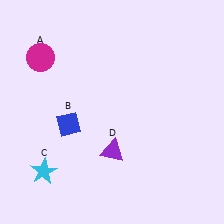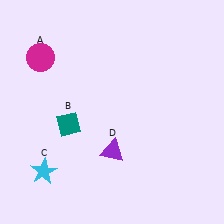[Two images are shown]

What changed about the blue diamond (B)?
In Image 1, B is blue. In Image 2, it changed to teal.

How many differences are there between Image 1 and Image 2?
There is 1 difference between the two images.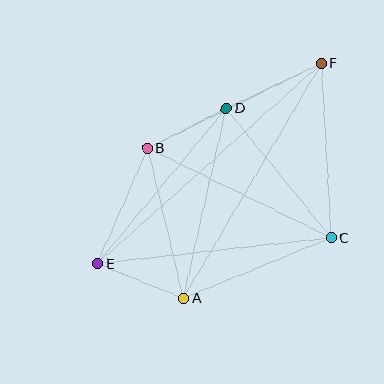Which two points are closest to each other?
Points B and D are closest to each other.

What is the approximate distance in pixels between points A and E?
The distance between A and E is approximately 93 pixels.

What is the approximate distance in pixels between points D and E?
The distance between D and E is approximately 202 pixels.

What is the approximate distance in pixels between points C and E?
The distance between C and E is approximately 235 pixels.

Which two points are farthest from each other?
Points E and F are farthest from each other.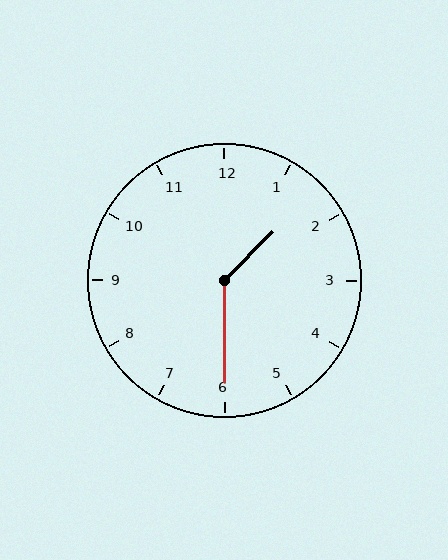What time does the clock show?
1:30.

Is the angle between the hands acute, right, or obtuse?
It is obtuse.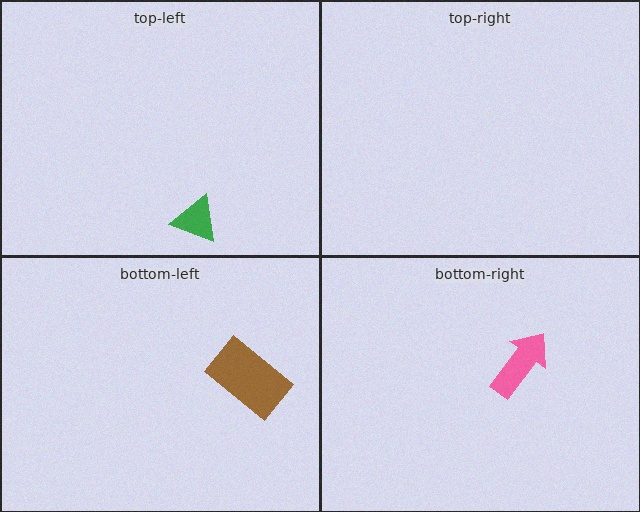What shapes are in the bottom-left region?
The brown rectangle.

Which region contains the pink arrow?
The bottom-right region.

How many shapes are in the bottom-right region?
1.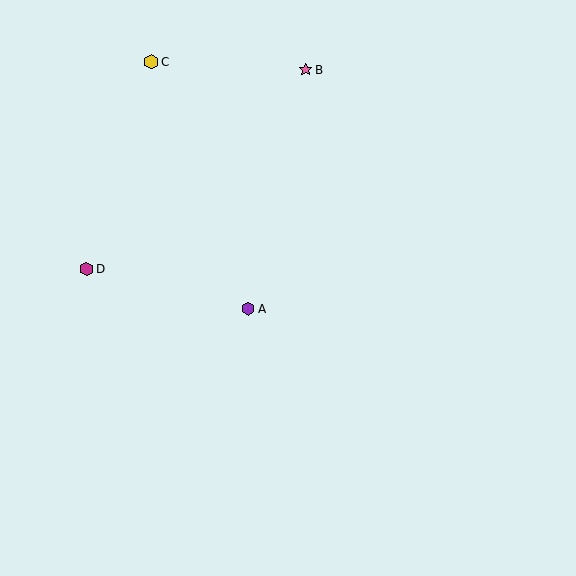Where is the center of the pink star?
The center of the pink star is at (305, 70).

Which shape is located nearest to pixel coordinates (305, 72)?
The pink star (labeled B) at (305, 70) is nearest to that location.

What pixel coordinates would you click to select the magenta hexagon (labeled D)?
Click at (87, 269) to select the magenta hexagon D.